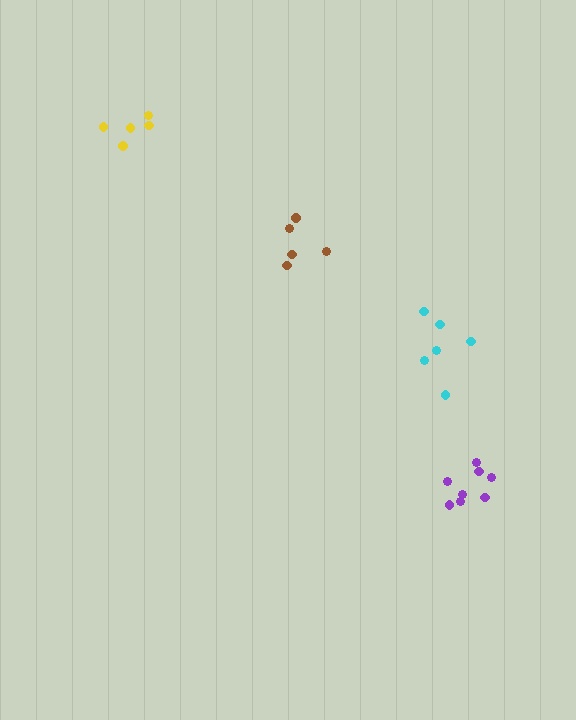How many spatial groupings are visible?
There are 4 spatial groupings.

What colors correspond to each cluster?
The clusters are colored: cyan, yellow, purple, brown.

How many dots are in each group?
Group 1: 6 dots, Group 2: 5 dots, Group 3: 8 dots, Group 4: 5 dots (24 total).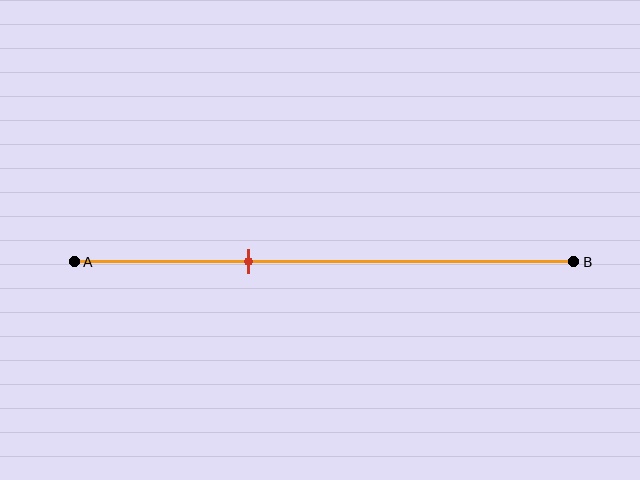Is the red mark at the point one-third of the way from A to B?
Yes, the mark is approximately at the one-third point.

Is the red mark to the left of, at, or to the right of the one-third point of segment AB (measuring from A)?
The red mark is approximately at the one-third point of segment AB.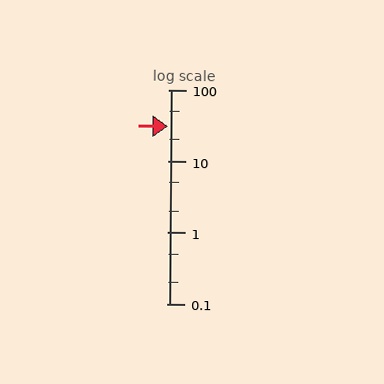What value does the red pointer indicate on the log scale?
The pointer indicates approximately 31.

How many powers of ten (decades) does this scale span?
The scale spans 3 decades, from 0.1 to 100.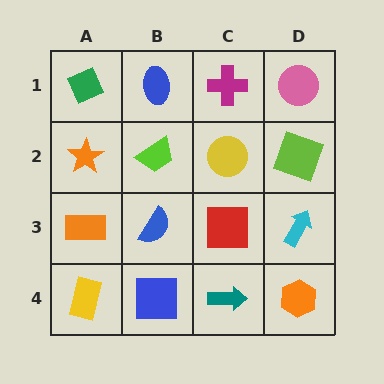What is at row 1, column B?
A blue ellipse.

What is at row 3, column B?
A blue semicircle.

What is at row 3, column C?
A red square.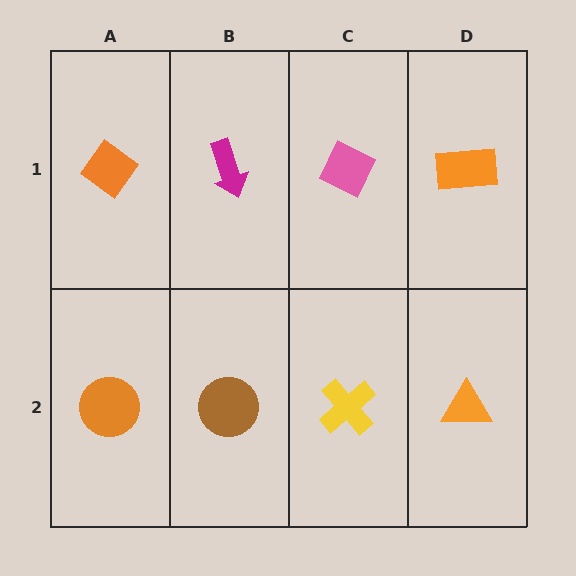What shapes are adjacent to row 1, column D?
An orange triangle (row 2, column D), a pink diamond (row 1, column C).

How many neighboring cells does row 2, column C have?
3.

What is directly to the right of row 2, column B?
A yellow cross.